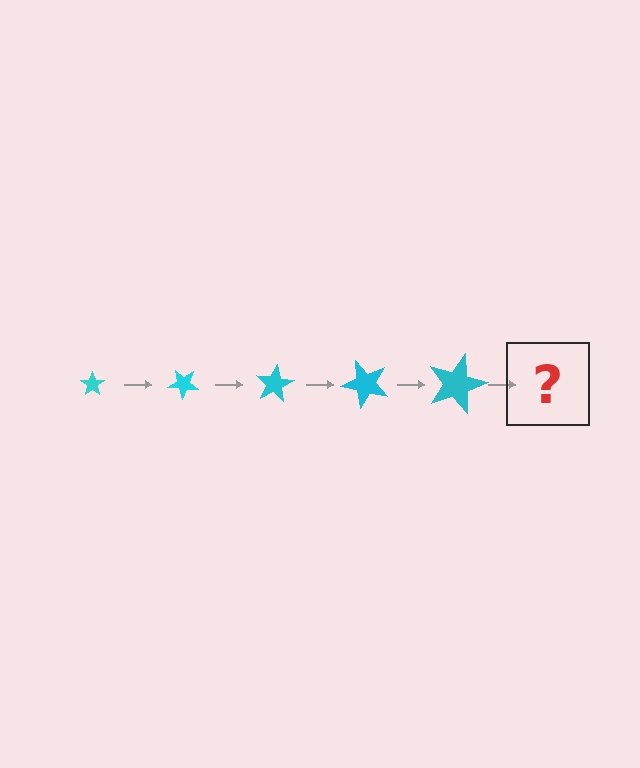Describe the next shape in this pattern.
It should be a star, larger than the previous one and rotated 200 degrees from the start.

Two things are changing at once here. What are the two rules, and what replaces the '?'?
The two rules are that the star grows larger each step and it rotates 40 degrees each step. The '?' should be a star, larger than the previous one and rotated 200 degrees from the start.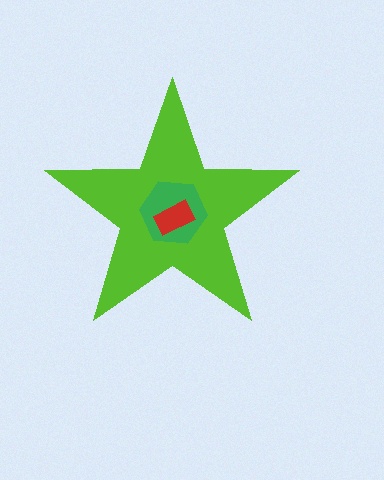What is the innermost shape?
The red rectangle.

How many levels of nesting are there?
3.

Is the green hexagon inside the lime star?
Yes.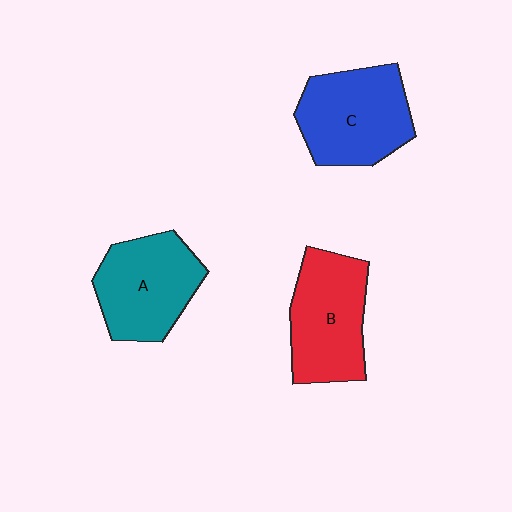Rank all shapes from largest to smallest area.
From largest to smallest: C (blue), B (red), A (teal).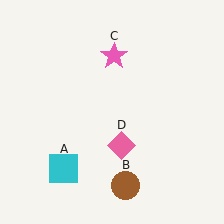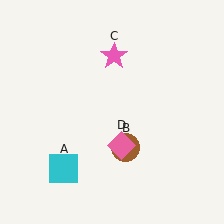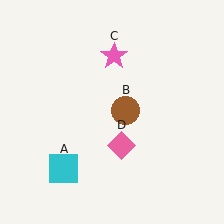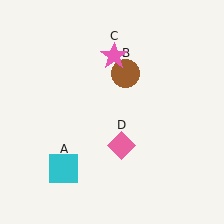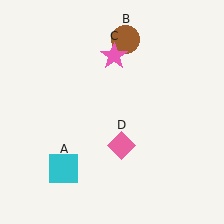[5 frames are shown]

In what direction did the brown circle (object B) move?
The brown circle (object B) moved up.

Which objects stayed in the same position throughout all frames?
Cyan square (object A) and pink star (object C) and pink diamond (object D) remained stationary.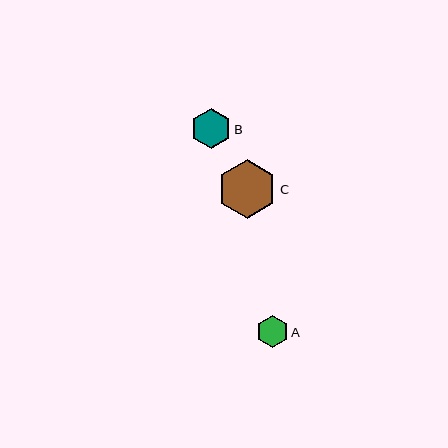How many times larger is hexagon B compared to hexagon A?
Hexagon B is approximately 1.2 times the size of hexagon A.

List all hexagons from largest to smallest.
From largest to smallest: C, B, A.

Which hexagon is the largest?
Hexagon C is the largest with a size of approximately 59 pixels.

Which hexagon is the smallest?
Hexagon A is the smallest with a size of approximately 32 pixels.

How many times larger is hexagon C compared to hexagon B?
Hexagon C is approximately 1.5 times the size of hexagon B.